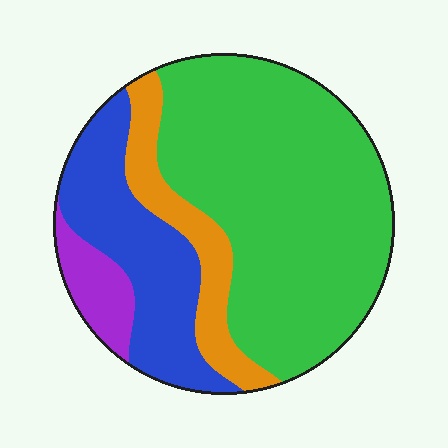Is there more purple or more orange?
Orange.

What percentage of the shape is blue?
Blue covers roughly 25% of the shape.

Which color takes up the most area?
Green, at roughly 60%.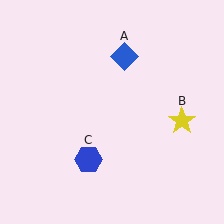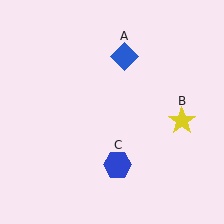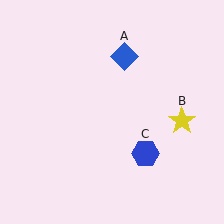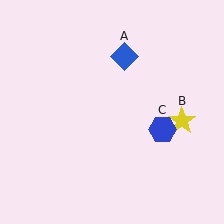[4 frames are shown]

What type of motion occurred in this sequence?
The blue hexagon (object C) rotated counterclockwise around the center of the scene.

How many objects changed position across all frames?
1 object changed position: blue hexagon (object C).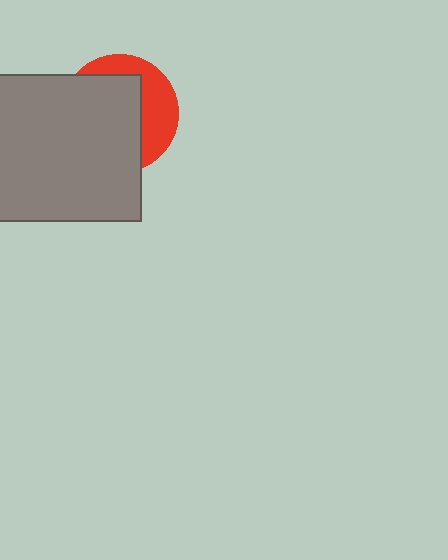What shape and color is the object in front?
The object in front is a gray square.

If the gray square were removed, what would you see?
You would see the complete red circle.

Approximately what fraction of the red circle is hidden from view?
Roughly 64% of the red circle is hidden behind the gray square.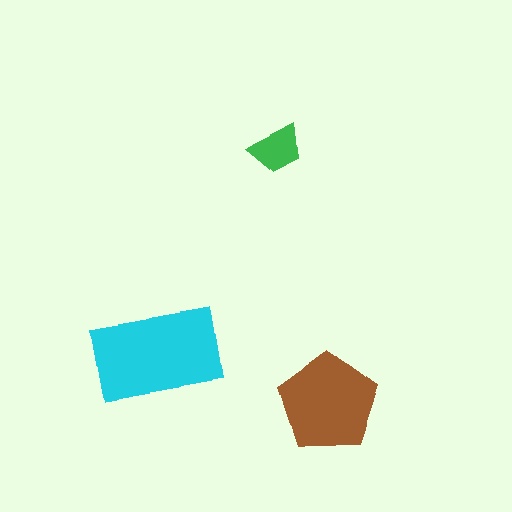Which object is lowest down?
The brown pentagon is bottommost.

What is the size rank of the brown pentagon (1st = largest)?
2nd.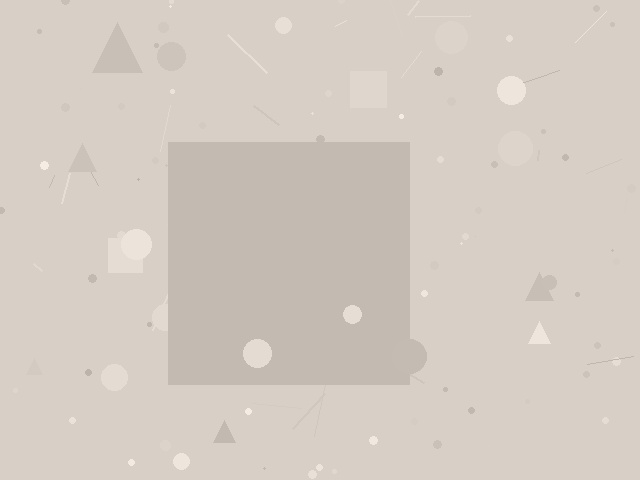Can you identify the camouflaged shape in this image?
The camouflaged shape is a square.